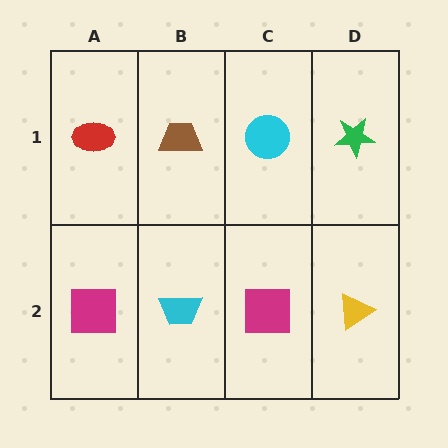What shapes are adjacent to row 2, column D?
A green star (row 1, column D), a magenta square (row 2, column C).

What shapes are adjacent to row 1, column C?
A magenta square (row 2, column C), a brown trapezoid (row 1, column B), a green star (row 1, column D).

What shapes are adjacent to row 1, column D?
A yellow triangle (row 2, column D), a cyan circle (row 1, column C).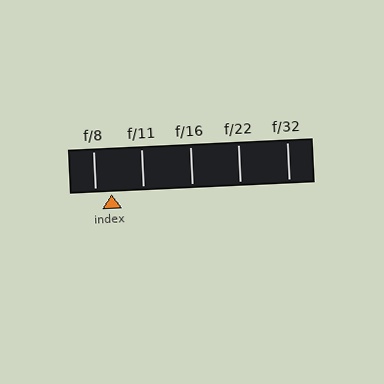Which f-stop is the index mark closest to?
The index mark is closest to f/8.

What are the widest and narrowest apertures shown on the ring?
The widest aperture shown is f/8 and the narrowest is f/32.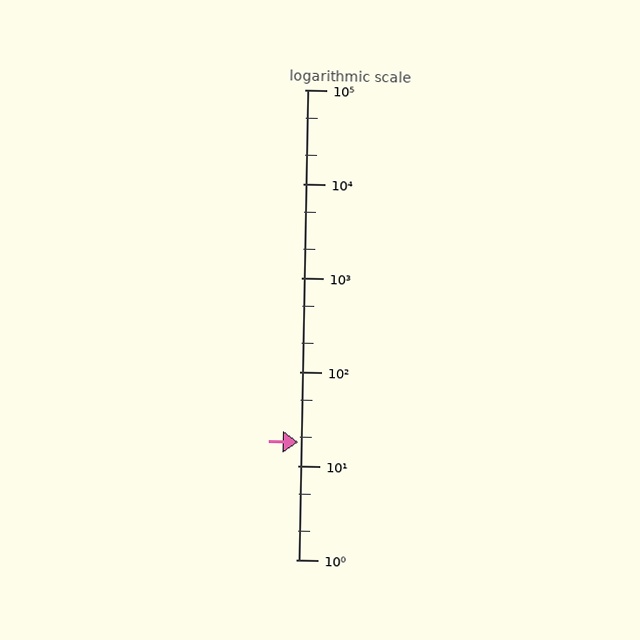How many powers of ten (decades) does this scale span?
The scale spans 5 decades, from 1 to 100000.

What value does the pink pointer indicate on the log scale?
The pointer indicates approximately 18.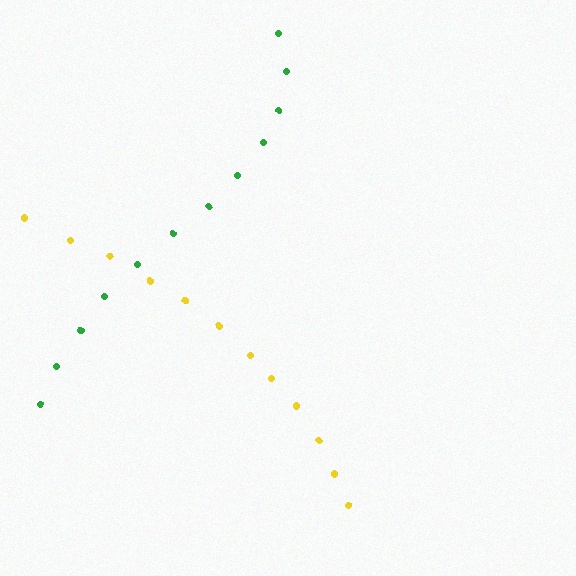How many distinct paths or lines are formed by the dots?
There are 2 distinct paths.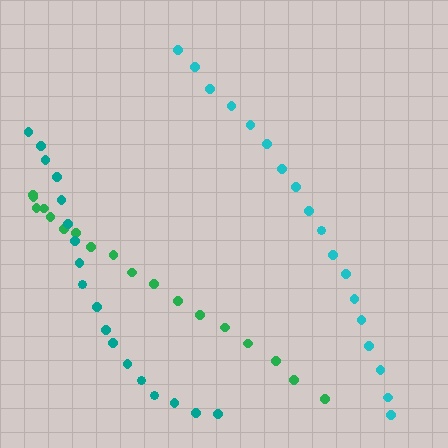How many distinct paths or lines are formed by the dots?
There are 3 distinct paths.